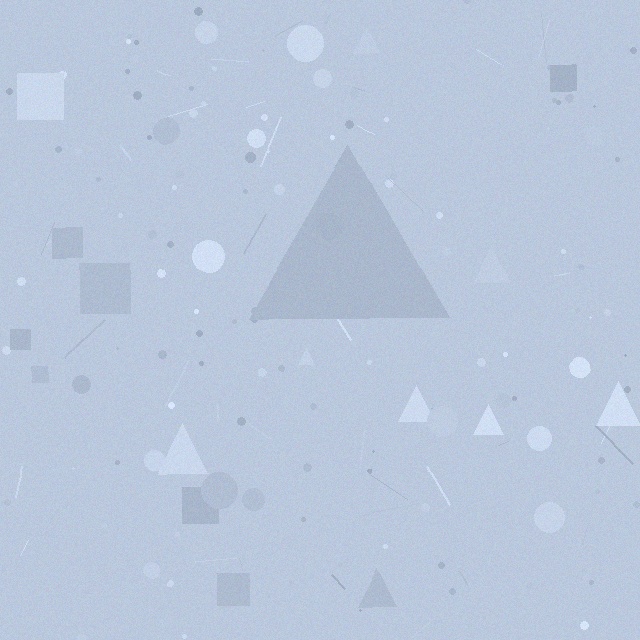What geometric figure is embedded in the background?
A triangle is embedded in the background.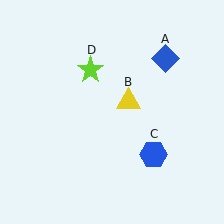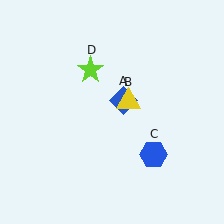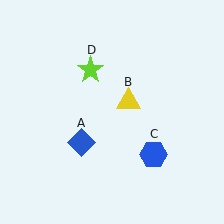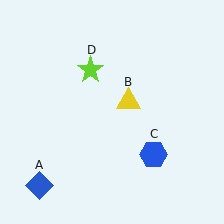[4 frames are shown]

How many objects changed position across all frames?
1 object changed position: blue diamond (object A).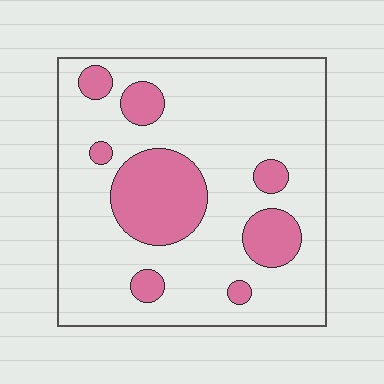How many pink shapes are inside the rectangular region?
8.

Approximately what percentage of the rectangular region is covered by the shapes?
Approximately 20%.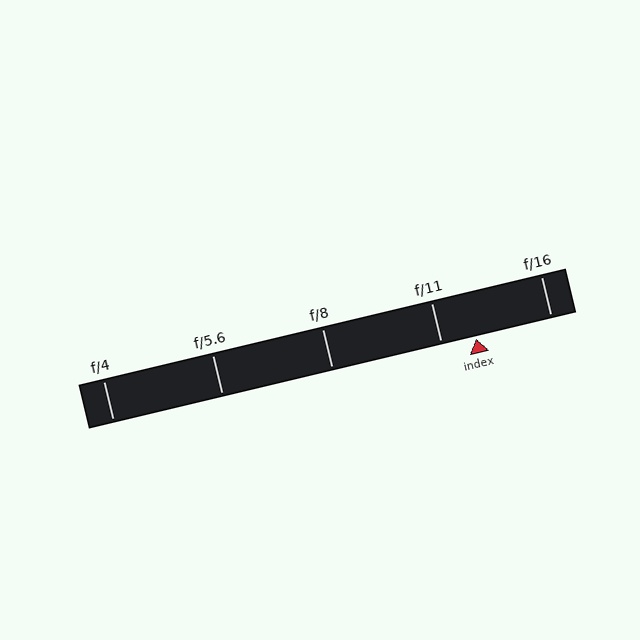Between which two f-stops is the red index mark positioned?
The index mark is between f/11 and f/16.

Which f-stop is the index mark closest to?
The index mark is closest to f/11.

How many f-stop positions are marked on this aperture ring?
There are 5 f-stop positions marked.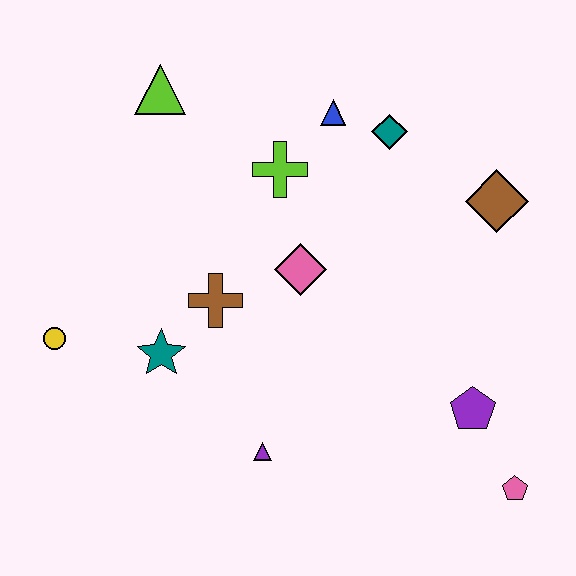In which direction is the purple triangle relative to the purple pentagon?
The purple triangle is to the left of the purple pentagon.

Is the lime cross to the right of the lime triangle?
Yes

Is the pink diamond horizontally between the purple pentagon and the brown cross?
Yes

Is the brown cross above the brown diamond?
No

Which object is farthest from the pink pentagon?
The lime triangle is farthest from the pink pentagon.